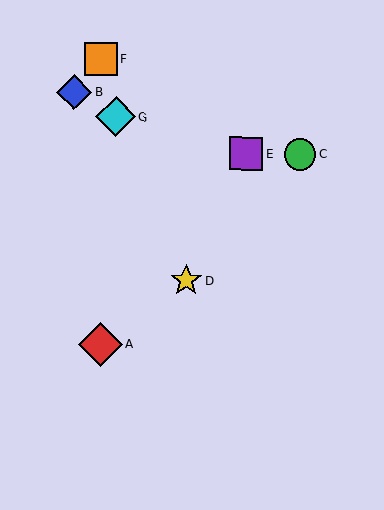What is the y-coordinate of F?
Object F is at y≈59.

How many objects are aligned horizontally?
2 objects (C, E) are aligned horizontally.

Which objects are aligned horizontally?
Objects C, E are aligned horizontally.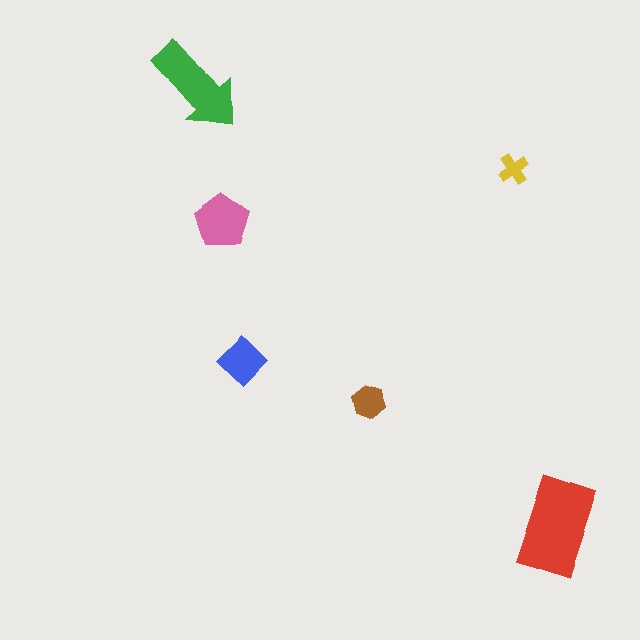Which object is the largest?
The red rectangle.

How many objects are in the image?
There are 6 objects in the image.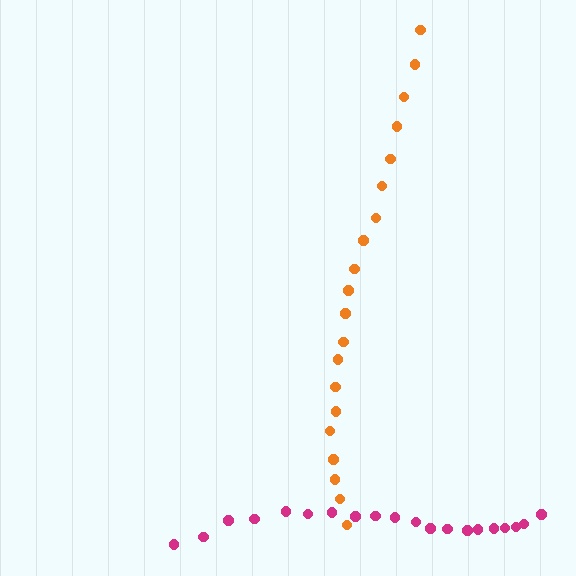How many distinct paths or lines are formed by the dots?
There are 2 distinct paths.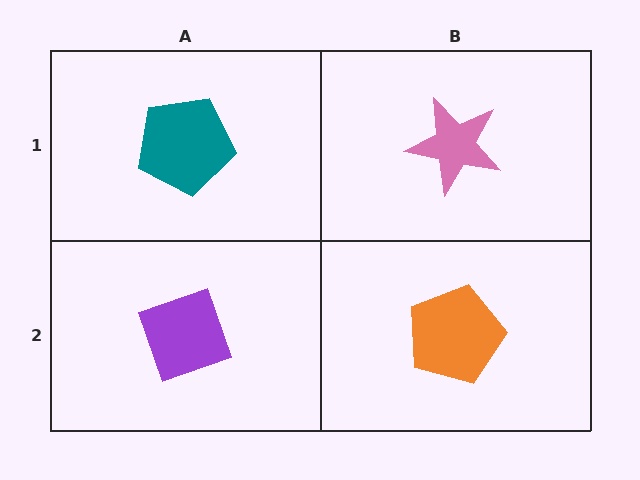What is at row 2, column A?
A purple diamond.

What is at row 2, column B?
An orange pentagon.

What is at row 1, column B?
A pink star.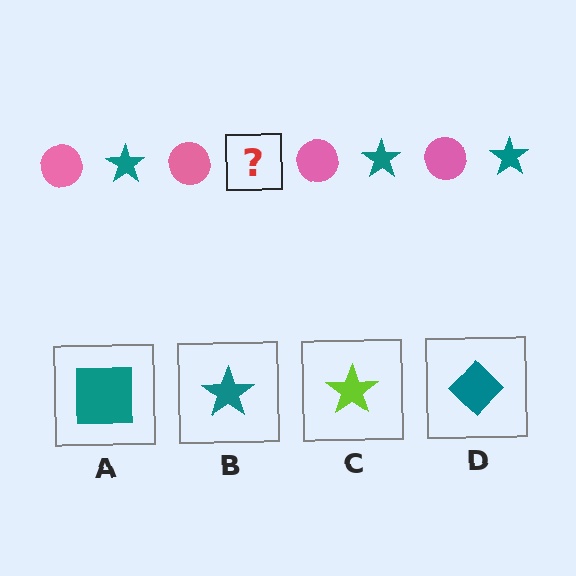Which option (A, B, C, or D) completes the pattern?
B.